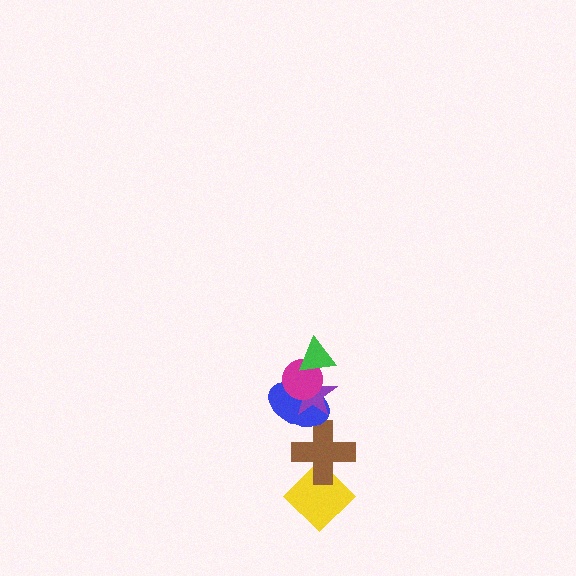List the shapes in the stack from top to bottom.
From top to bottom: the green triangle, the magenta circle, the purple star, the blue ellipse, the brown cross, the yellow diamond.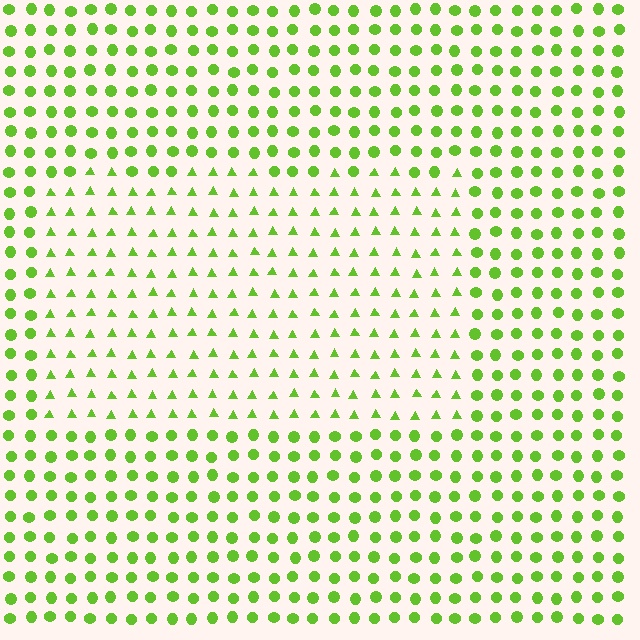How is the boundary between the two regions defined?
The boundary is defined by a change in element shape: triangles inside vs. circles outside. All elements share the same color and spacing.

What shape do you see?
I see a rectangle.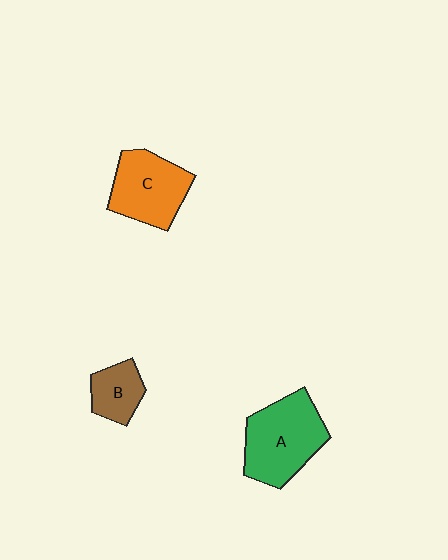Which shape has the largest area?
Shape A (green).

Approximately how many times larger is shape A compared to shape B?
Approximately 2.2 times.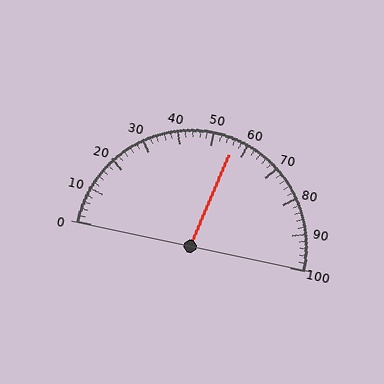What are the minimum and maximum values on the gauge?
The gauge ranges from 0 to 100.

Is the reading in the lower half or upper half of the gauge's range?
The reading is in the upper half of the range (0 to 100).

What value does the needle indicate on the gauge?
The needle indicates approximately 56.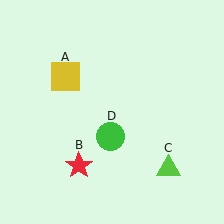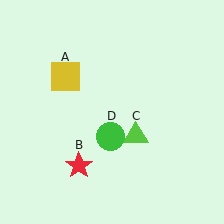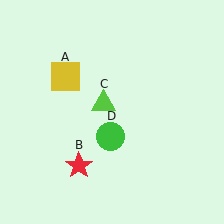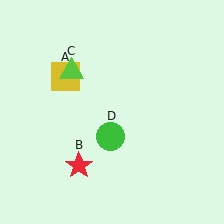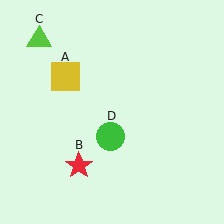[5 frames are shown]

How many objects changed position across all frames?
1 object changed position: lime triangle (object C).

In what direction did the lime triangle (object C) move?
The lime triangle (object C) moved up and to the left.